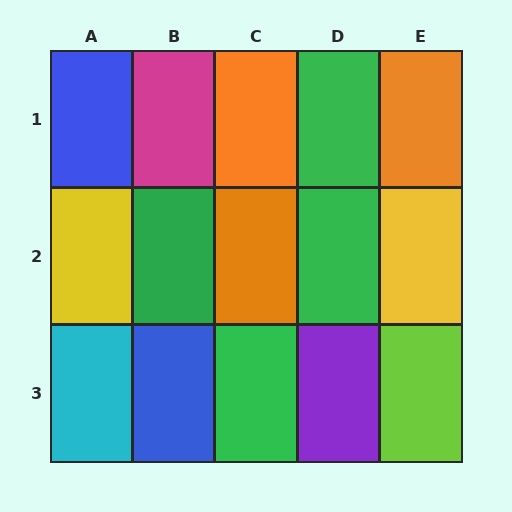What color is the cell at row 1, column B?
Magenta.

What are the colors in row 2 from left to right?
Yellow, green, orange, green, yellow.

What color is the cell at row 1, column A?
Blue.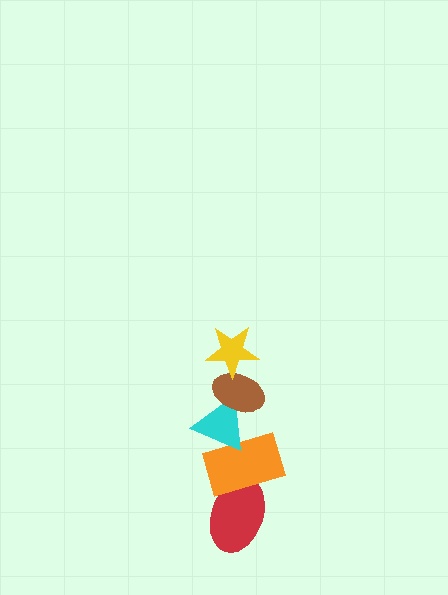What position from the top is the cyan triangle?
The cyan triangle is 3rd from the top.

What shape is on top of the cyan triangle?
The brown ellipse is on top of the cyan triangle.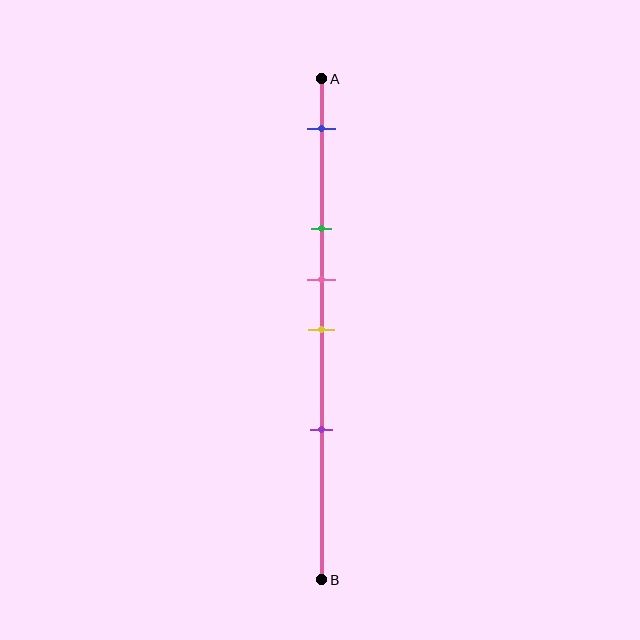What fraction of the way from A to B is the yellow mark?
The yellow mark is approximately 50% (0.5) of the way from A to B.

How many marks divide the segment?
There are 5 marks dividing the segment.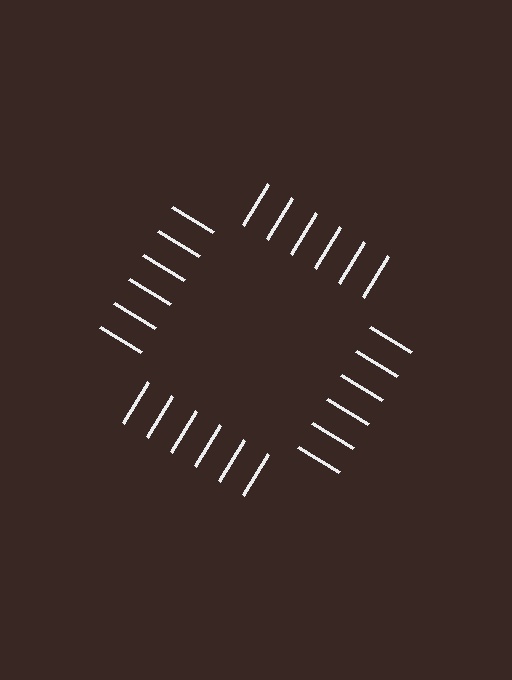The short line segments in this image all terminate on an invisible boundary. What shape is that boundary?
An illusory square — the line segments terminate on its edges but no continuous stroke is drawn.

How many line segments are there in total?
24 — 6 along each of the 4 edges.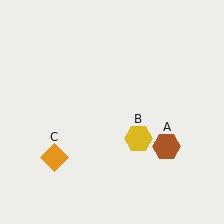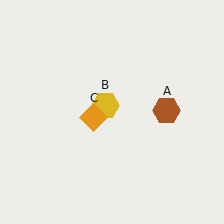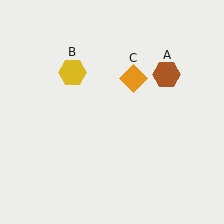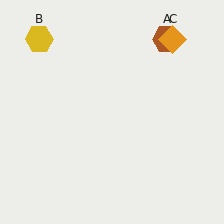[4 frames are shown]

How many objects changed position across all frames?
3 objects changed position: brown hexagon (object A), yellow hexagon (object B), orange diamond (object C).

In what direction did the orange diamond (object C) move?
The orange diamond (object C) moved up and to the right.